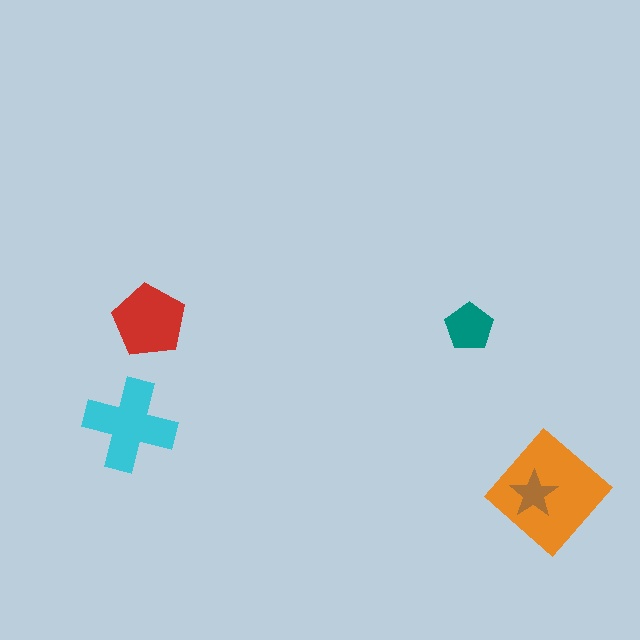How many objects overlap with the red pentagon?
0 objects overlap with the red pentagon.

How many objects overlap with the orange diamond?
1 object overlaps with the orange diamond.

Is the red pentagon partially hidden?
No, no other shape covers it.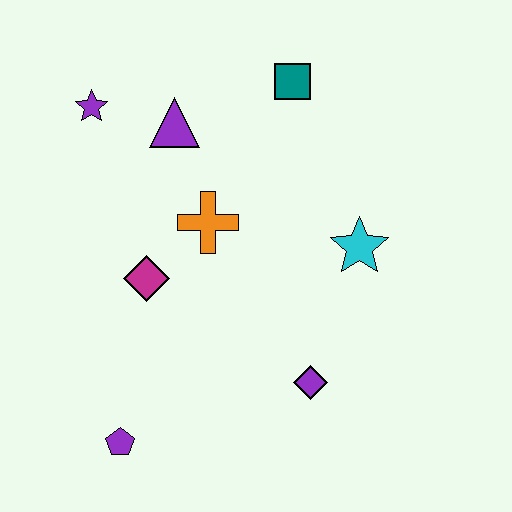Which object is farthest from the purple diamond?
The purple star is farthest from the purple diamond.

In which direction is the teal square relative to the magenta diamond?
The teal square is above the magenta diamond.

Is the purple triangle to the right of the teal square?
No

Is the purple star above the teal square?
No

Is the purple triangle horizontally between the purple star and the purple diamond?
Yes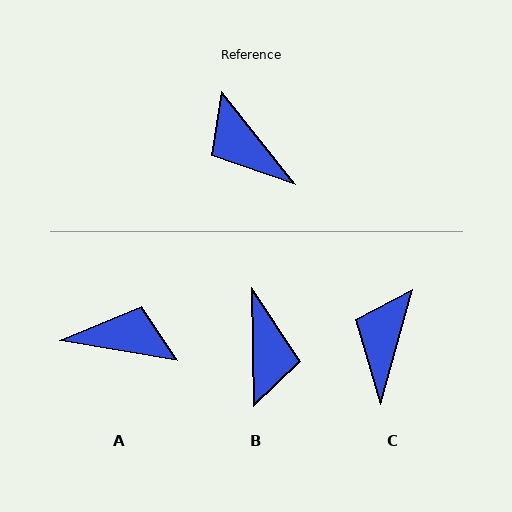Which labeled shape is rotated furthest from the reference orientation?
B, about 142 degrees away.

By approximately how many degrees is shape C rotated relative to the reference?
Approximately 54 degrees clockwise.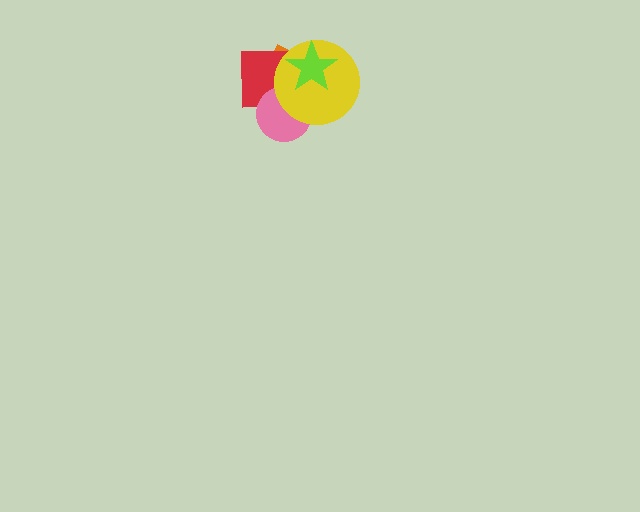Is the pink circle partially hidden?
Yes, it is partially covered by another shape.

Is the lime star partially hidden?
No, no other shape covers it.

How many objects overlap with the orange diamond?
4 objects overlap with the orange diamond.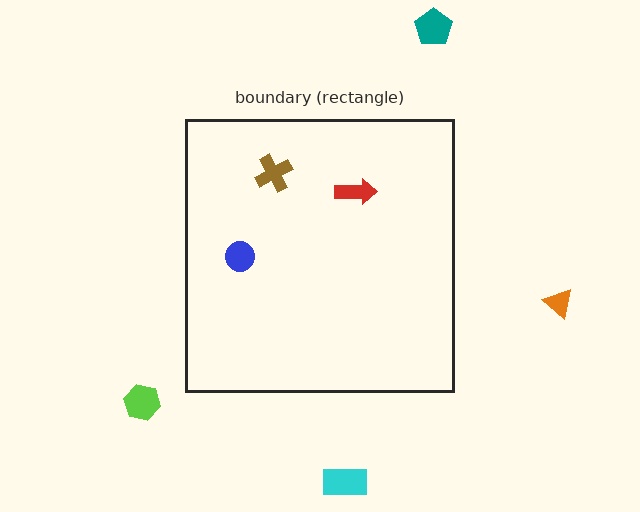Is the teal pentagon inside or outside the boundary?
Outside.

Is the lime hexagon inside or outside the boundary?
Outside.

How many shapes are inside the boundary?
3 inside, 4 outside.